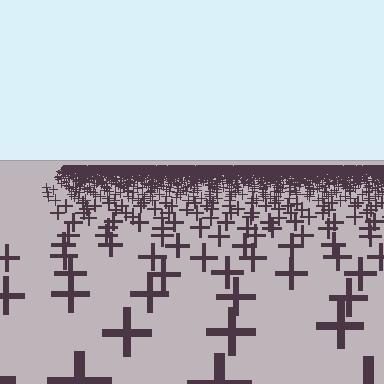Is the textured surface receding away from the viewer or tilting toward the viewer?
The surface is receding away from the viewer. Texture elements get smaller and denser toward the top.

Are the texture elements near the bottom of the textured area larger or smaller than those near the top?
Larger. Near the bottom, elements are closer to the viewer and appear at a bigger on-screen size.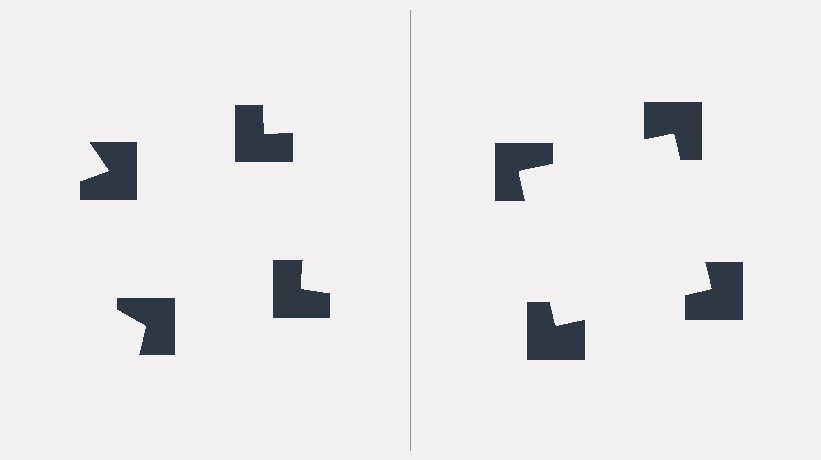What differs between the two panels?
The notched squares are positioned identically on both sides; only the wedge orientations differ. On the right they align to a square; on the left they are misaligned.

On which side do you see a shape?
An illusory square appears on the right side. On the left side the wedge cuts are rotated, so no coherent shape forms.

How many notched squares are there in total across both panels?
8 — 4 on each side.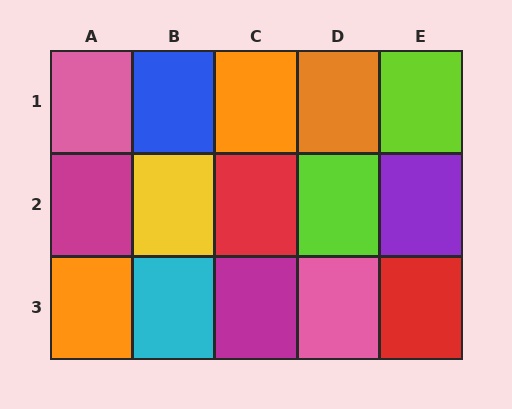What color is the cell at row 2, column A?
Magenta.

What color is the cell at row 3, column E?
Red.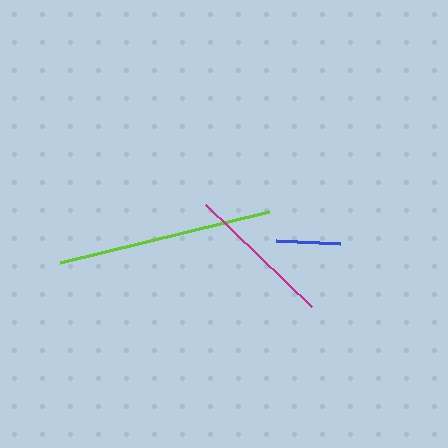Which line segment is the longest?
The lime line is the longest at approximately 216 pixels.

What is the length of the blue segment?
The blue segment is approximately 64 pixels long.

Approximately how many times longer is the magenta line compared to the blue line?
The magenta line is approximately 2.3 times the length of the blue line.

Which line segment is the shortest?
The blue line is the shortest at approximately 64 pixels.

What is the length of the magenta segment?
The magenta segment is approximately 147 pixels long.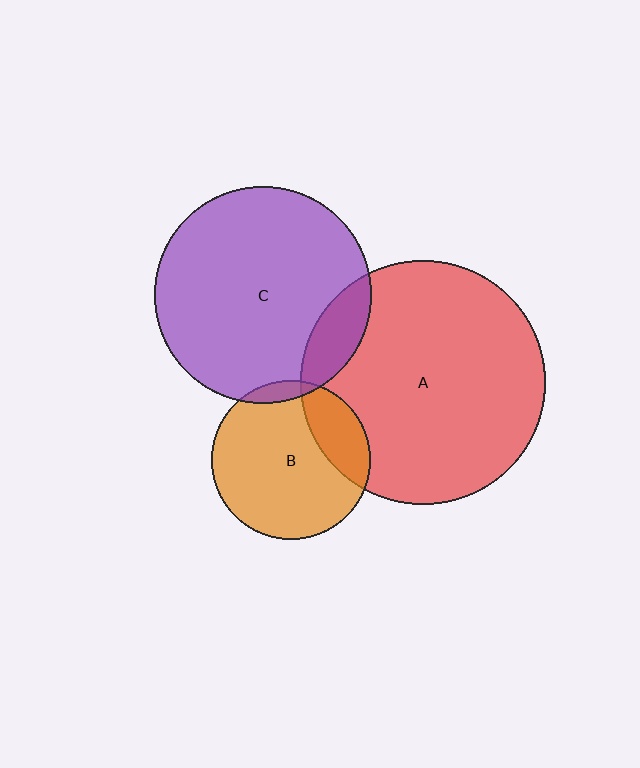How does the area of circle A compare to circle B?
Approximately 2.4 times.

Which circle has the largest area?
Circle A (red).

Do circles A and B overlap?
Yes.